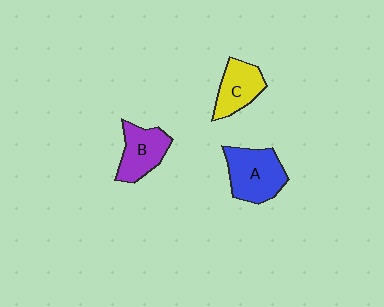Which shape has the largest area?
Shape A (blue).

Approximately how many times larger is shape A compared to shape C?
Approximately 1.4 times.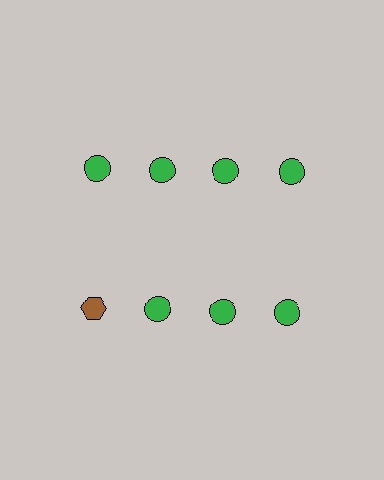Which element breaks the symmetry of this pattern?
The brown hexagon in the second row, leftmost column breaks the symmetry. All other shapes are green circles.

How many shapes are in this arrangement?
There are 8 shapes arranged in a grid pattern.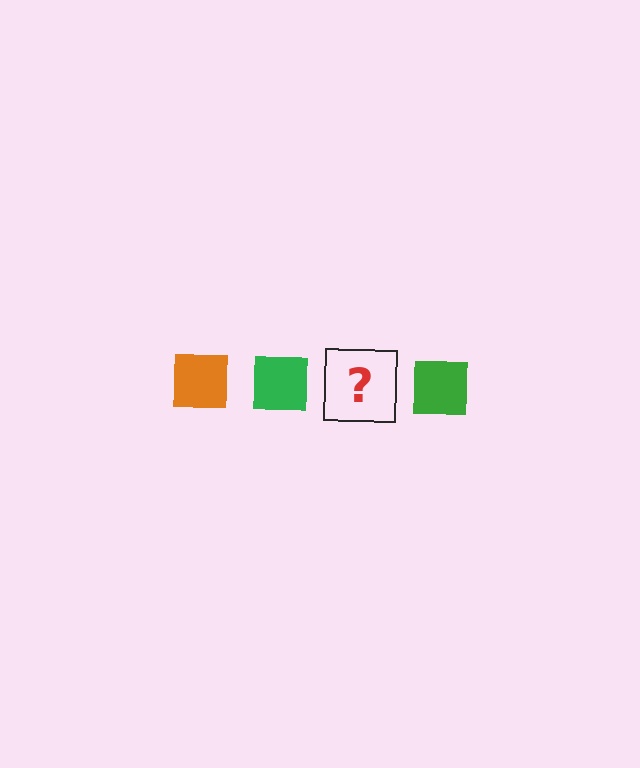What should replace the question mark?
The question mark should be replaced with an orange square.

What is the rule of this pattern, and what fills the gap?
The rule is that the pattern cycles through orange, green squares. The gap should be filled with an orange square.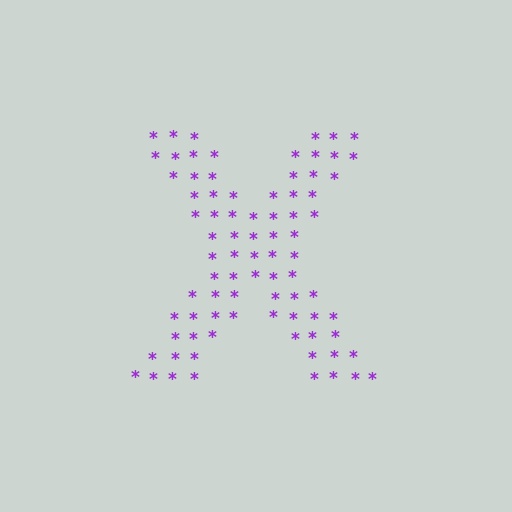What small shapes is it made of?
It is made of small asterisks.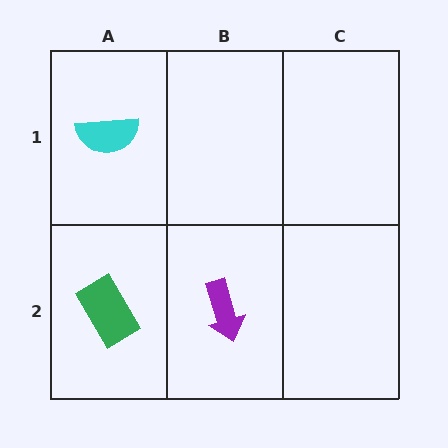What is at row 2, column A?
A green rectangle.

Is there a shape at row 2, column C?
No, that cell is empty.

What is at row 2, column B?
A purple arrow.